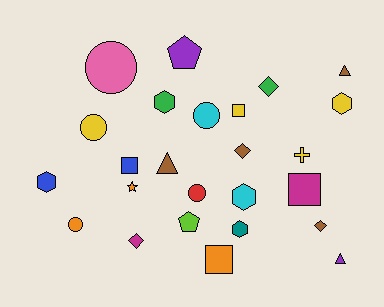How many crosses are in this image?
There is 1 cross.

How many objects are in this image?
There are 25 objects.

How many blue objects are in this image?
There are 2 blue objects.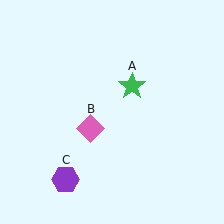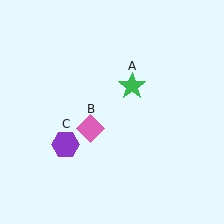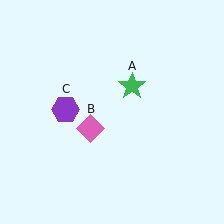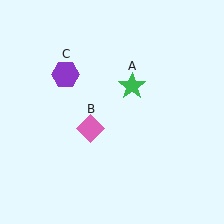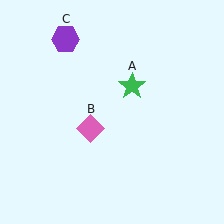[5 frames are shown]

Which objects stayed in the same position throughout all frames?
Green star (object A) and pink diamond (object B) remained stationary.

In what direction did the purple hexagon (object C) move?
The purple hexagon (object C) moved up.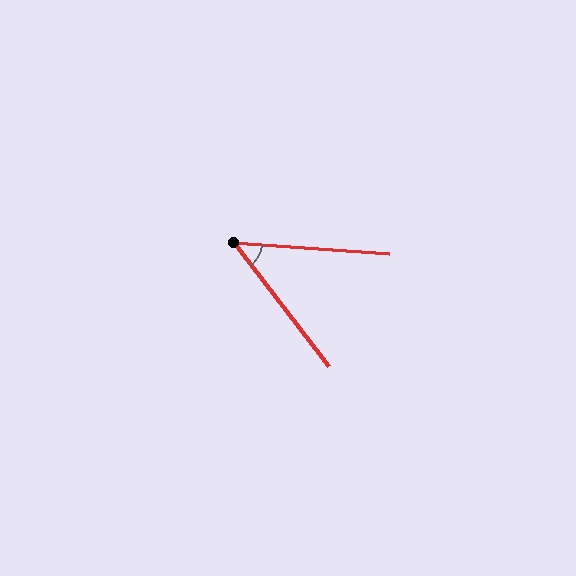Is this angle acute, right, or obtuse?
It is acute.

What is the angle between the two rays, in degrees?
Approximately 49 degrees.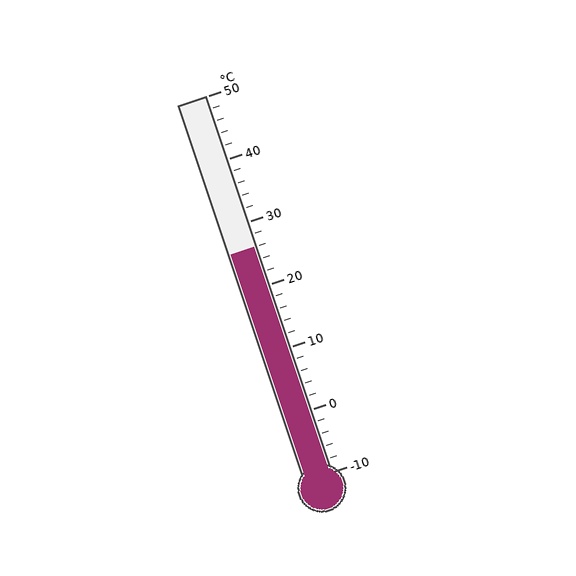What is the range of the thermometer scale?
The thermometer scale ranges from -10°C to 50°C.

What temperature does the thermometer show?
The thermometer shows approximately 26°C.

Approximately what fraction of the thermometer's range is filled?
The thermometer is filled to approximately 60% of its range.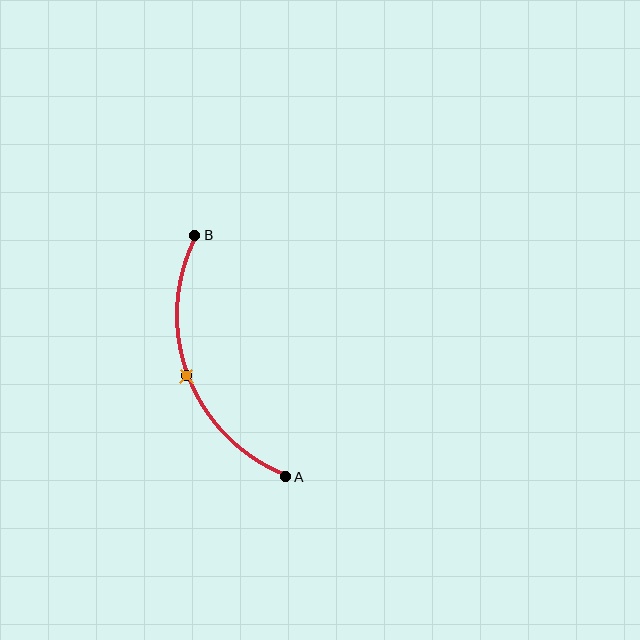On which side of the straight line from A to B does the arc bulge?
The arc bulges to the left of the straight line connecting A and B.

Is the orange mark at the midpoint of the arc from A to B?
Yes. The orange mark lies on the arc at equal arc-length from both A and B — it is the arc midpoint.